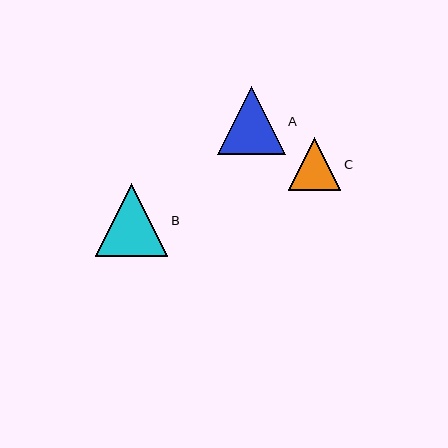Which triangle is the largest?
Triangle B is the largest with a size of approximately 73 pixels.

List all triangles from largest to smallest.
From largest to smallest: B, A, C.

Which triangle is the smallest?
Triangle C is the smallest with a size of approximately 53 pixels.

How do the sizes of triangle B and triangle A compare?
Triangle B and triangle A are approximately the same size.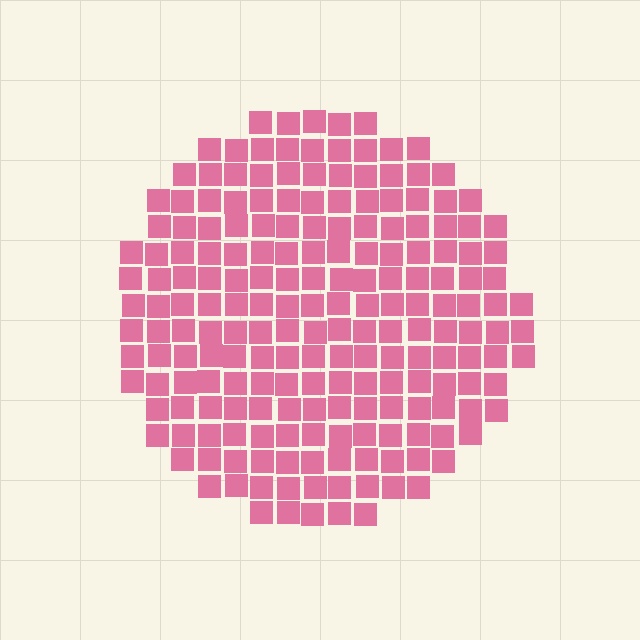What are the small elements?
The small elements are squares.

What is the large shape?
The large shape is a circle.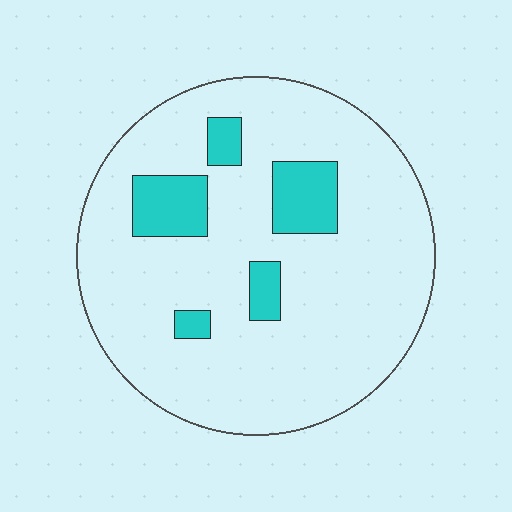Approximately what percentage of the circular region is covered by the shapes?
Approximately 15%.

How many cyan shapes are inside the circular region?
5.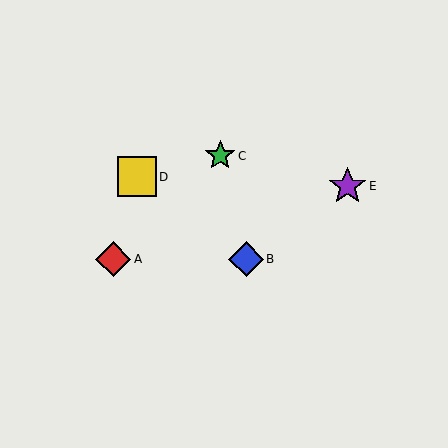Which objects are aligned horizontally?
Objects A, B are aligned horizontally.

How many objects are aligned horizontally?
2 objects (A, B) are aligned horizontally.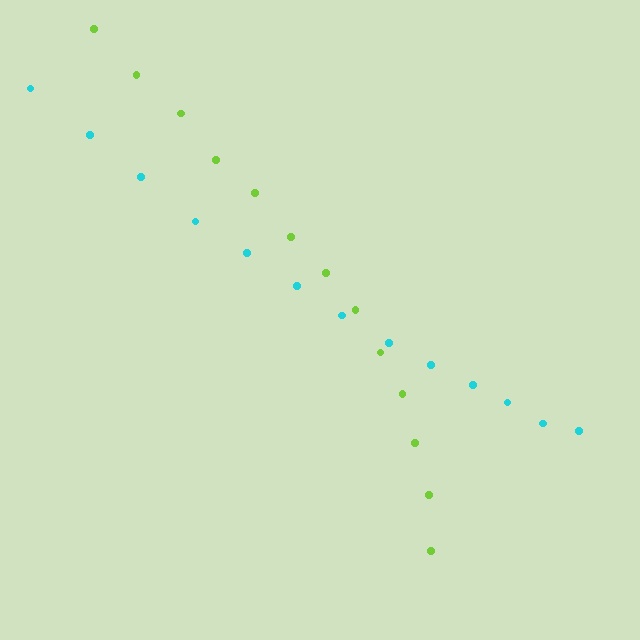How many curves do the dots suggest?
There are 2 distinct paths.